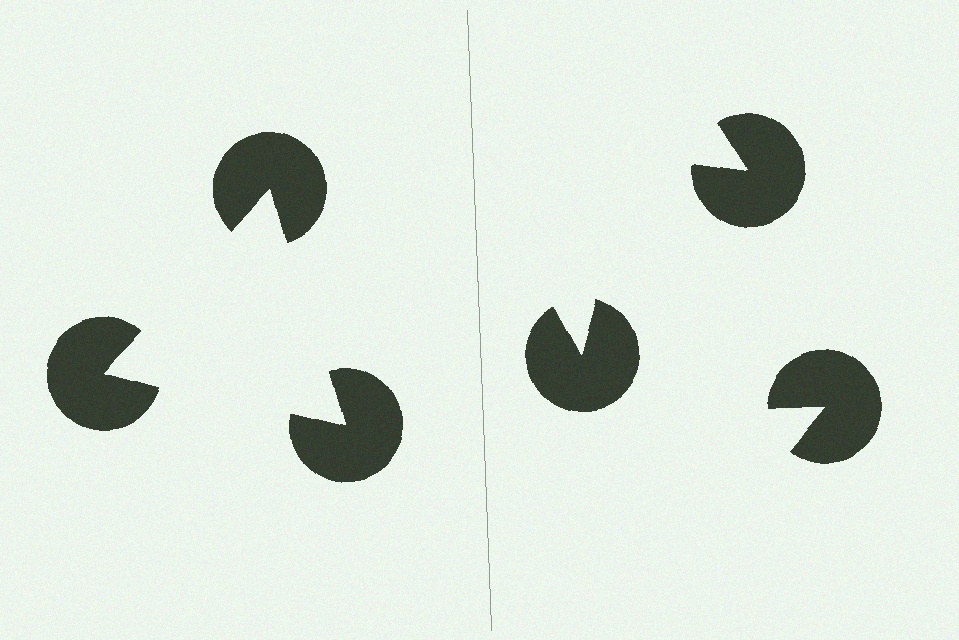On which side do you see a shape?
An illusory triangle appears on the left side. On the right side the wedge cuts are rotated, so no coherent shape forms.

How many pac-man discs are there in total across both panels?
6 — 3 on each side.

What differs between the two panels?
The pac-man discs are positioned identically on both sides; only the wedge orientations differ. On the left they align to a triangle; on the right they are misaligned.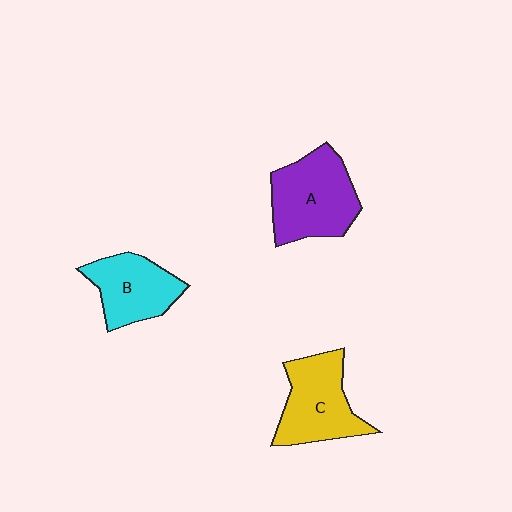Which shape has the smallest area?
Shape B (cyan).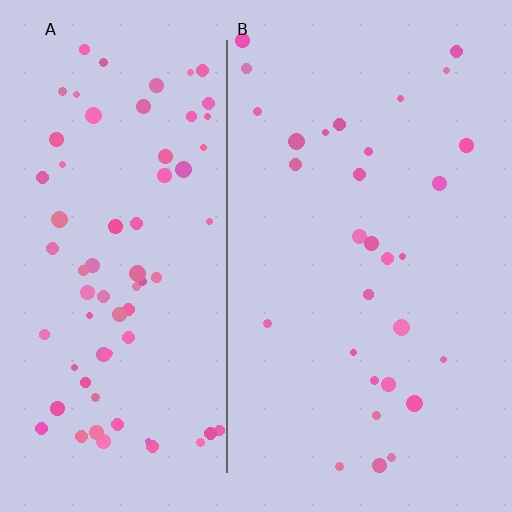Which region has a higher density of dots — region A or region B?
A (the left).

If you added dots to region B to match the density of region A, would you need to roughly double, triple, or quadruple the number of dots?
Approximately double.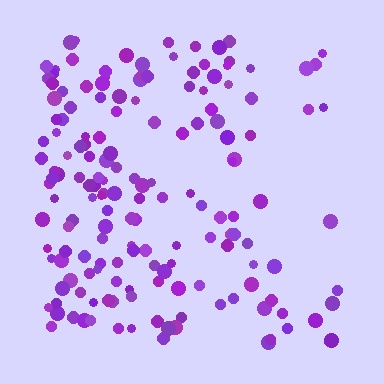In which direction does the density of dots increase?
From right to left, with the left side densest.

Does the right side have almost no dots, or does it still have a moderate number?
Still a moderate number, just noticeably fewer than the left.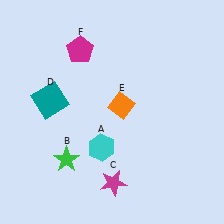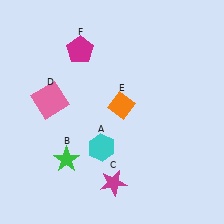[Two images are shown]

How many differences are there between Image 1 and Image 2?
There is 1 difference between the two images.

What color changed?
The square (D) changed from teal in Image 1 to pink in Image 2.